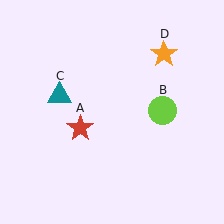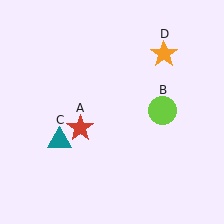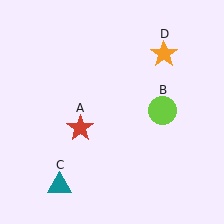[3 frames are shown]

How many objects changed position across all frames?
1 object changed position: teal triangle (object C).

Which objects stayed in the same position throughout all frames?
Red star (object A) and lime circle (object B) and orange star (object D) remained stationary.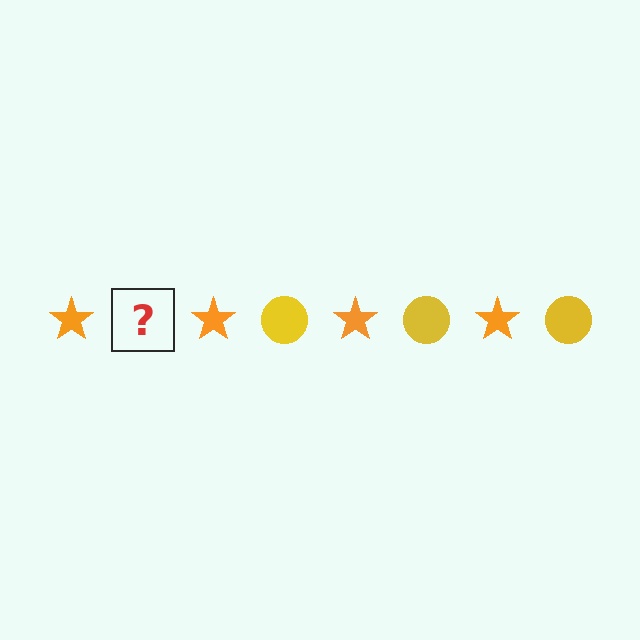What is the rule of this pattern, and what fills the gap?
The rule is that the pattern alternates between orange star and yellow circle. The gap should be filled with a yellow circle.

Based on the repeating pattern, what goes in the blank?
The blank should be a yellow circle.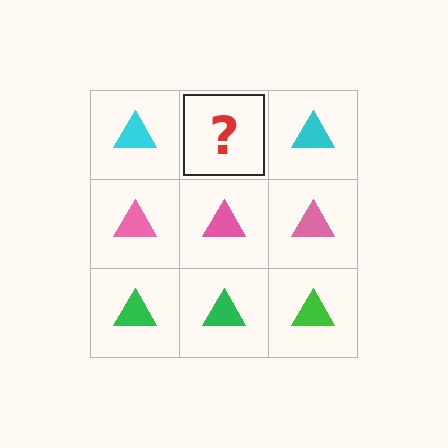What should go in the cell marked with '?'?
The missing cell should contain a cyan triangle.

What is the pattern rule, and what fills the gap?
The rule is that each row has a consistent color. The gap should be filled with a cyan triangle.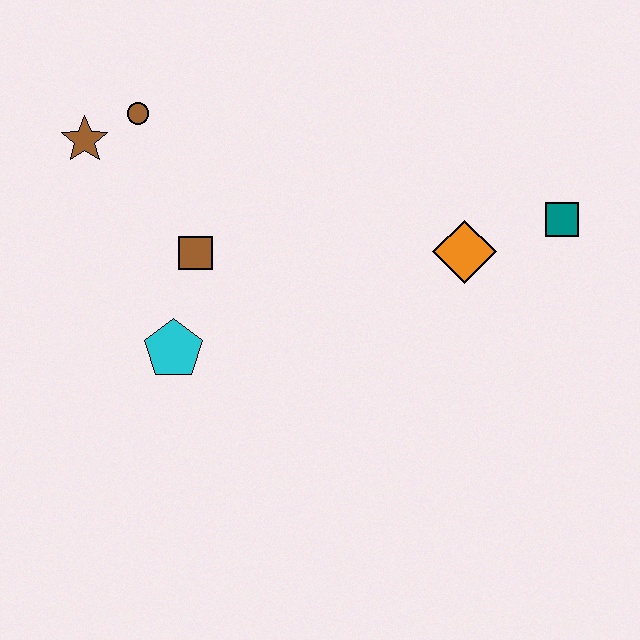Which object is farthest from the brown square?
The teal square is farthest from the brown square.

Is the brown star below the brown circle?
Yes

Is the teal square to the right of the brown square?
Yes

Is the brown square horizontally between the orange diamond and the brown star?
Yes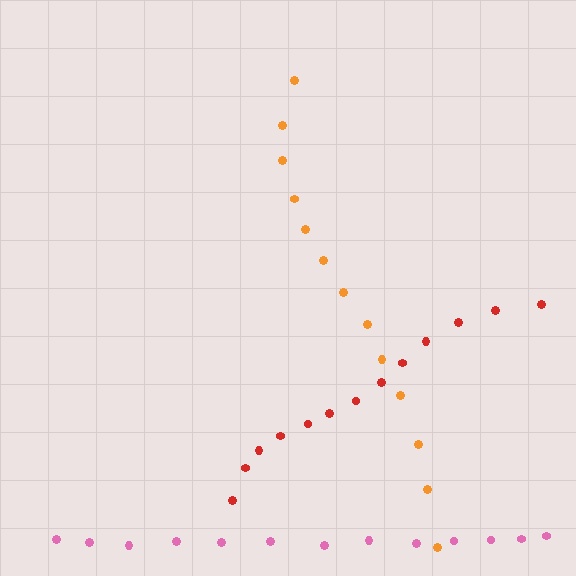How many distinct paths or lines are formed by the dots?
There are 3 distinct paths.